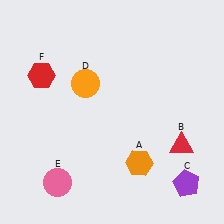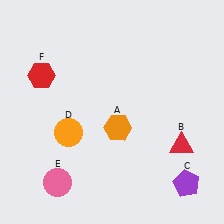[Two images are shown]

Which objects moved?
The objects that moved are: the orange hexagon (A), the orange circle (D).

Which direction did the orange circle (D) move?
The orange circle (D) moved down.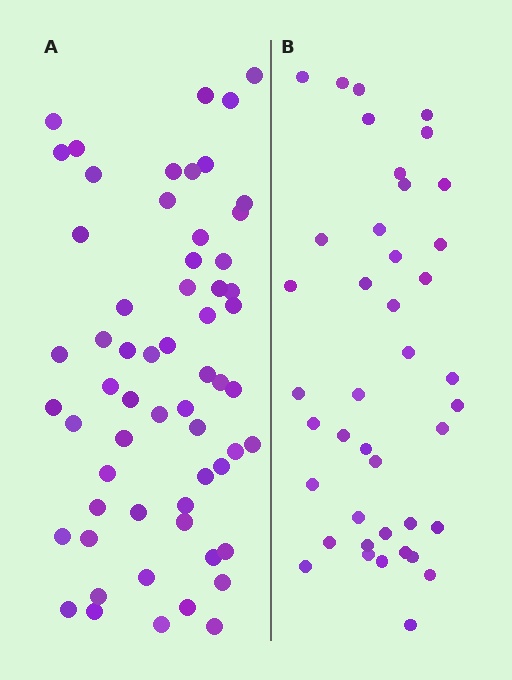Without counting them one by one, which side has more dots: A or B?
Region A (the left region) has more dots.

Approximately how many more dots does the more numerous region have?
Region A has approximately 20 more dots than region B.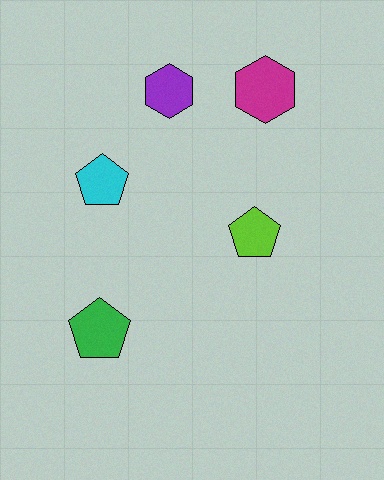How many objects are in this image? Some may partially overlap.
There are 5 objects.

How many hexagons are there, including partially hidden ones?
There are 2 hexagons.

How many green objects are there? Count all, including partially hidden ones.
There is 1 green object.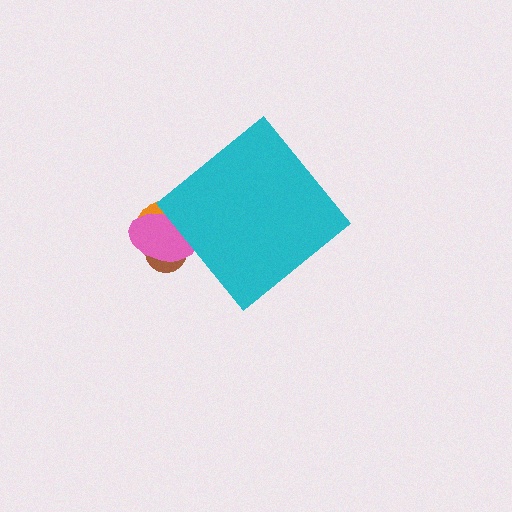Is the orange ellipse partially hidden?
Yes, the orange ellipse is partially hidden behind the cyan diamond.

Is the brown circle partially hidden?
Yes, the brown circle is partially hidden behind the cyan diamond.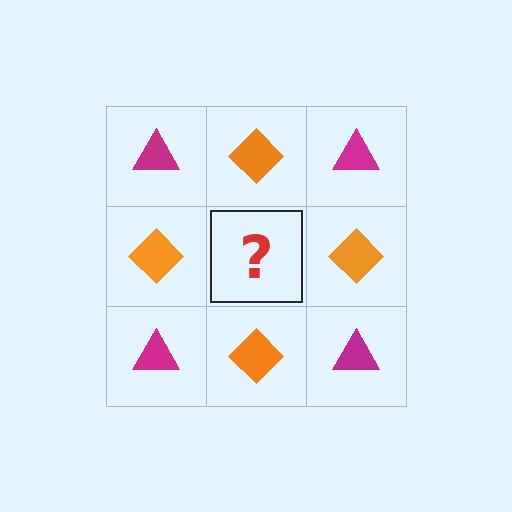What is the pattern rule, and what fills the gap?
The rule is that it alternates magenta triangle and orange diamond in a checkerboard pattern. The gap should be filled with a magenta triangle.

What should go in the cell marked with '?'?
The missing cell should contain a magenta triangle.